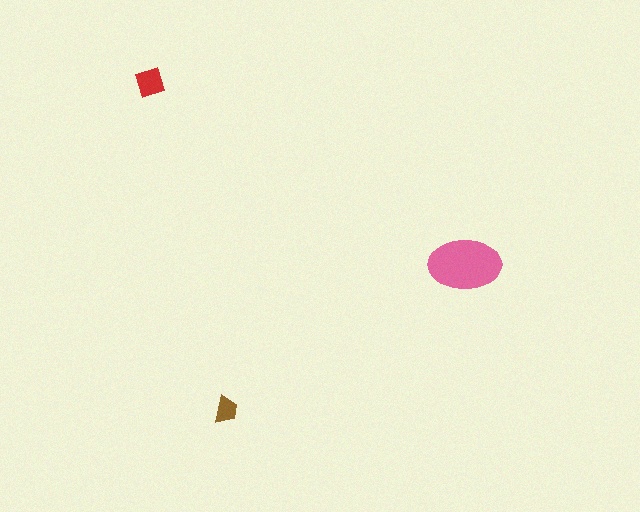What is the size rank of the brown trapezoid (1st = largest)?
3rd.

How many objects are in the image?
There are 3 objects in the image.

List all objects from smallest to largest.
The brown trapezoid, the red diamond, the pink ellipse.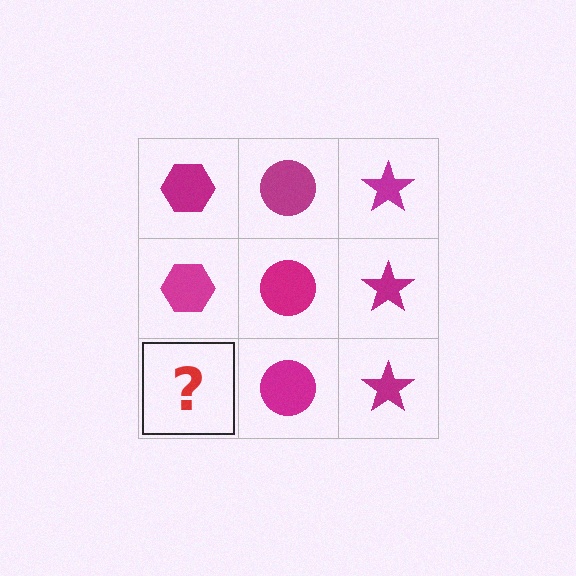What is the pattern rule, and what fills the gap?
The rule is that each column has a consistent shape. The gap should be filled with a magenta hexagon.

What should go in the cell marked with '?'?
The missing cell should contain a magenta hexagon.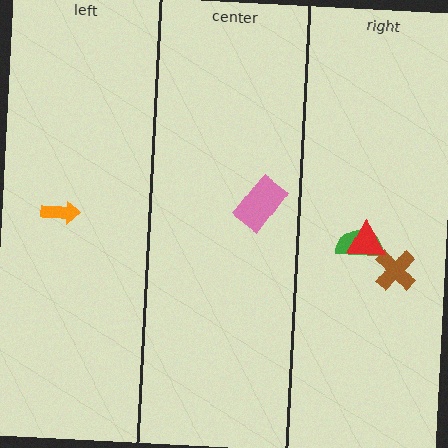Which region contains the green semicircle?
The right region.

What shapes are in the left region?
The orange arrow.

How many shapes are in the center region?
1.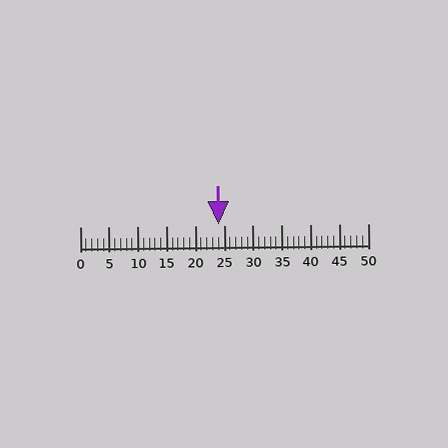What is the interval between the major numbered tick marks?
The major tick marks are spaced 5 units apart.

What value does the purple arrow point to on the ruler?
The purple arrow points to approximately 24.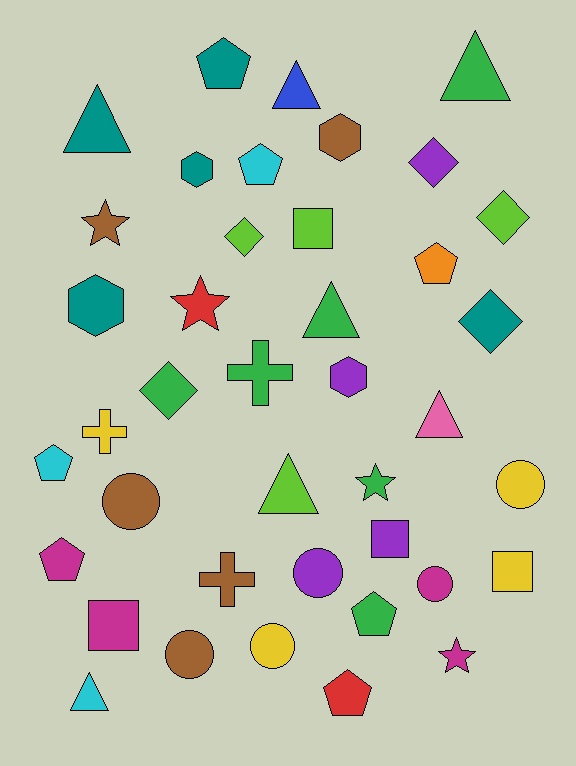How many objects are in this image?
There are 40 objects.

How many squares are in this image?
There are 4 squares.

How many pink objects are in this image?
There is 1 pink object.